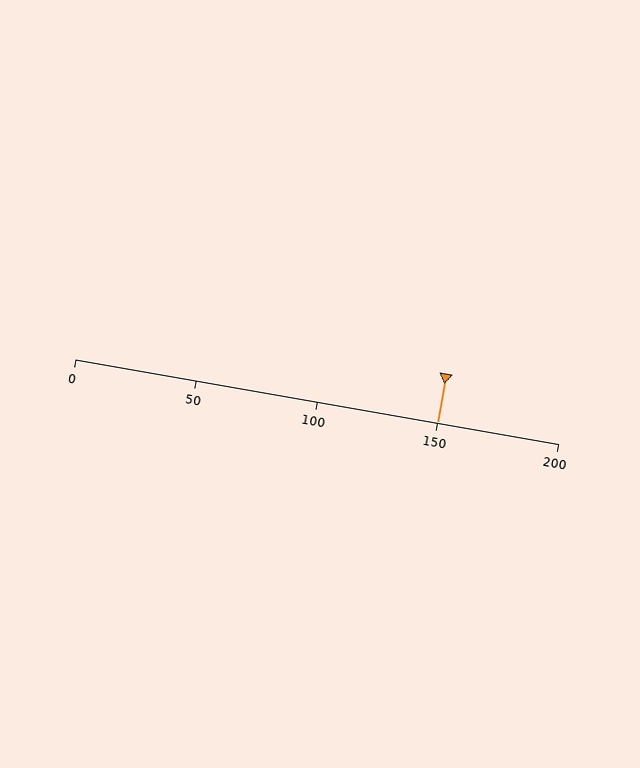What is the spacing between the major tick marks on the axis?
The major ticks are spaced 50 apart.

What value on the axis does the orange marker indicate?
The marker indicates approximately 150.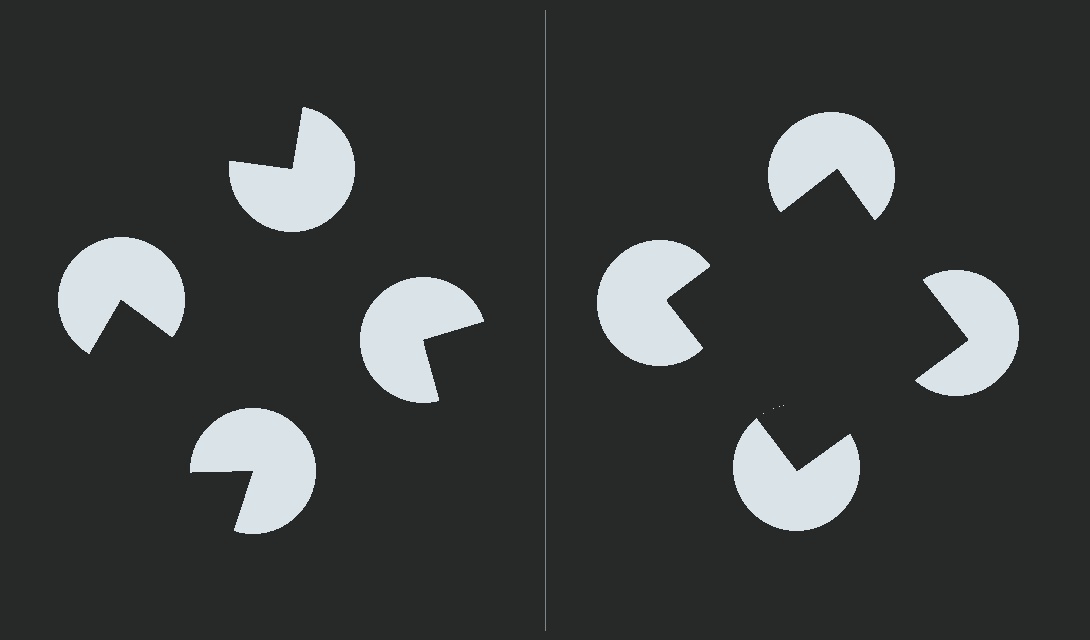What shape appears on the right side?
An illusory square.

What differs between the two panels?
The pac-man discs are positioned identically on both sides; only the wedge orientations differ. On the right they align to a square; on the left they are misaligned.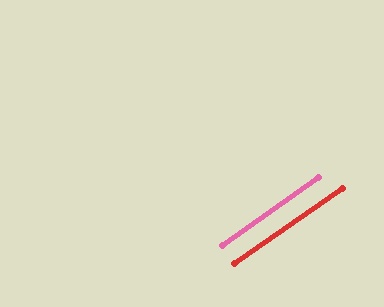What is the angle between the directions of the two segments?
Approximately 0 degrees.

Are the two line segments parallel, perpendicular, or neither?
Parallel — their directions differ by only 0.3°.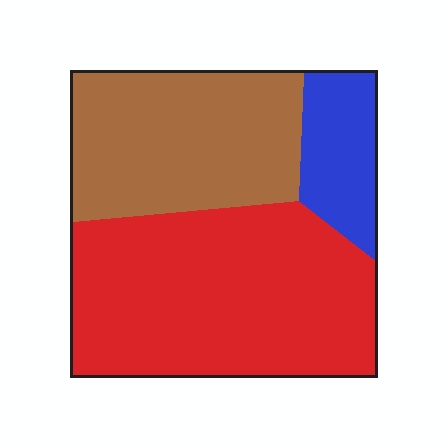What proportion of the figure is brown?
Brown takes up about one third (1/3) of the figure.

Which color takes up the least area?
Blue, at roughly 15%.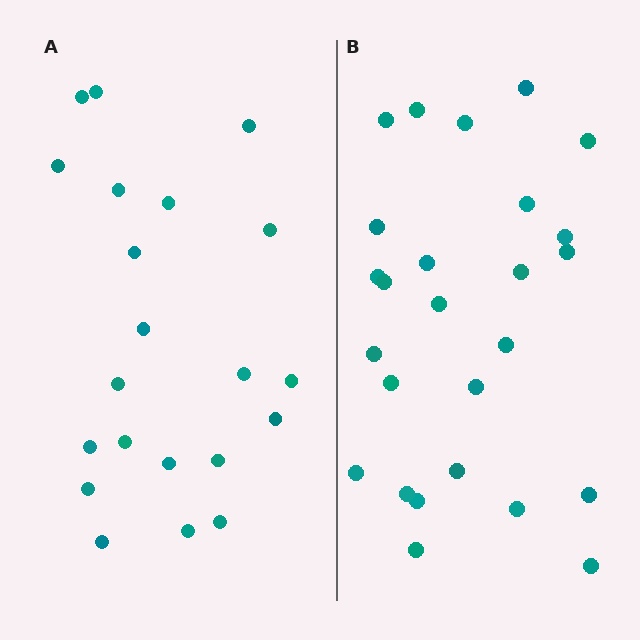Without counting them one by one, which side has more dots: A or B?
Region B (the right region) has more dots.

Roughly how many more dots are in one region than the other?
Region B has about 5 more dots than region A.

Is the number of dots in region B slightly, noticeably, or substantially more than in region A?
Region B has only slightly more — the two regions are fairly close. The ratio is roughly 1.2 to 1.